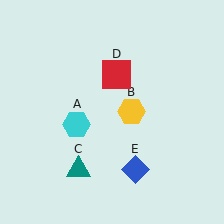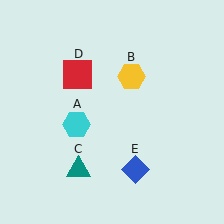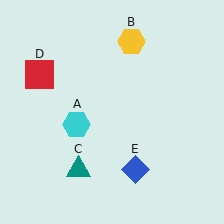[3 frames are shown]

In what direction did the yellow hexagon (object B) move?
The yellow hexagon (object B) moved up.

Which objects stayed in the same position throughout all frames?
Cyan hexagon (object A) and teal triangle (object C) and blue diamond (object E) remained stationary.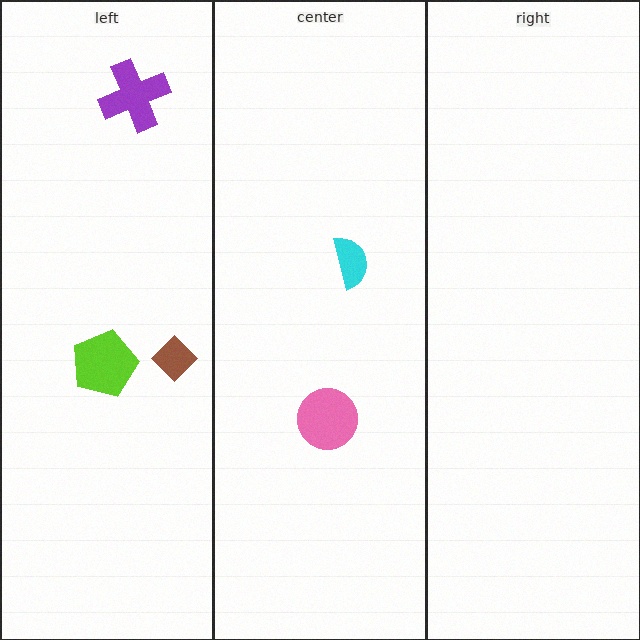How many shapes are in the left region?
3.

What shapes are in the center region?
The pink circle, the cyan semicircle.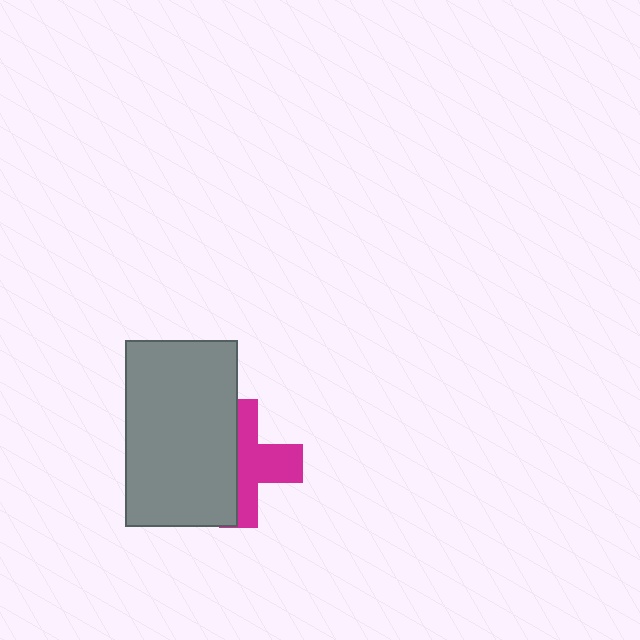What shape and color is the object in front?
The object in front is a gray rectangle.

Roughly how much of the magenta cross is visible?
About half of it is visible (roughly 51%).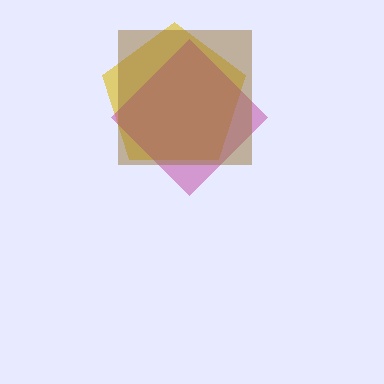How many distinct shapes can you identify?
There are 3 distinct shapes: a yellow pentagon, a magenta diamond, a brown square.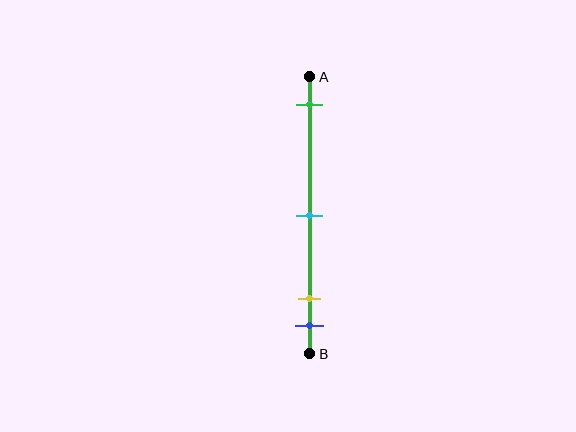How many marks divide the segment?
There are 4 marks dividing the segment.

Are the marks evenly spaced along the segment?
No, the marks are not evenly spaced.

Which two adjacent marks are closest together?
The yellow and blue marks are the closest adjacent pair.